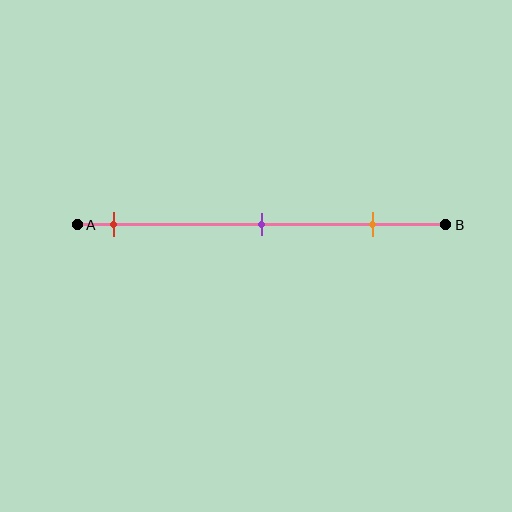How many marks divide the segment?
There are 3 marks dividing the segment.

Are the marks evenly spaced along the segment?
Yes, the marks are approximately evenly spaced.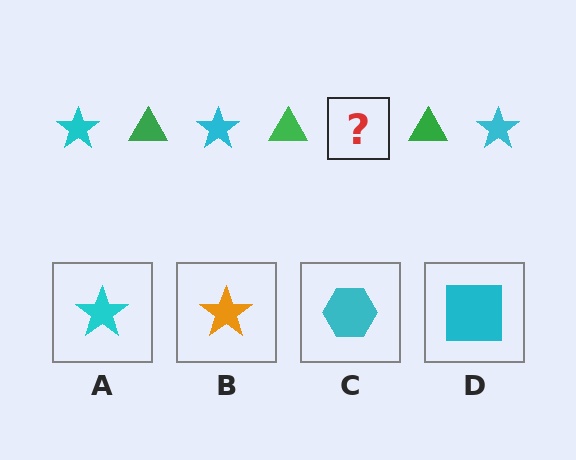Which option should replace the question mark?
Option A.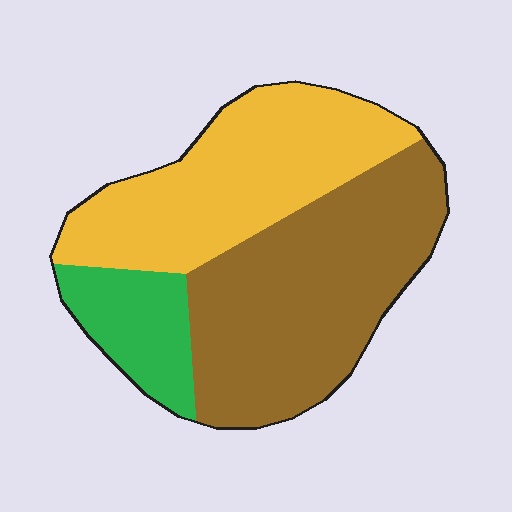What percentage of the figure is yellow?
Yellow covers roughly 40% of the figure.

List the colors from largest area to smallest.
From largest to smallest: brown, yellow, green.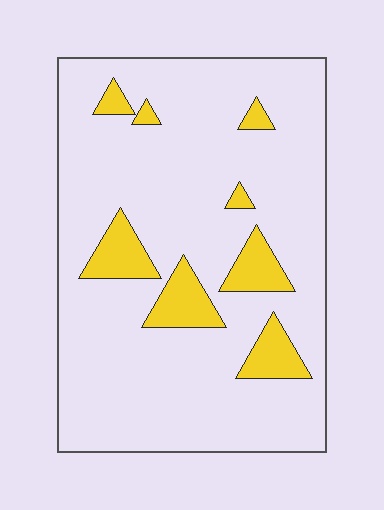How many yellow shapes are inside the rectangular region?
8.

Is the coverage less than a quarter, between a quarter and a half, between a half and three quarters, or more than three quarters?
Less than a quarter.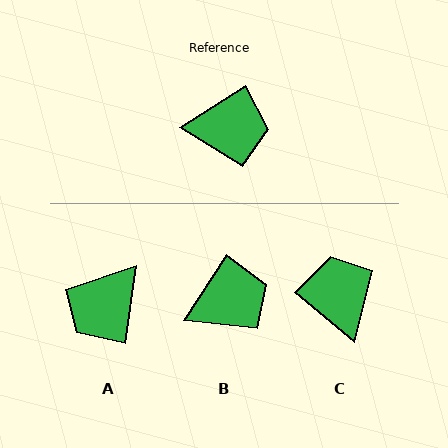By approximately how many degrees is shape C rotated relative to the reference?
Approximately 107 degrees counter-clockwise.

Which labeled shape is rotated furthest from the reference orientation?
A, about 130 degrees away.